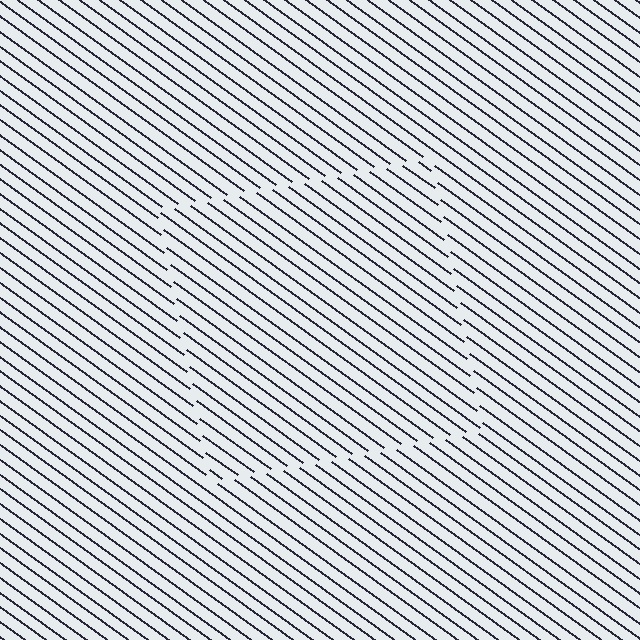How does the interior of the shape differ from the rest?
The interior of the shape contains the same grating, shifted by half a period — the contour is defined by the phase discontinuity where line-ends from the inner and outer gratings abut.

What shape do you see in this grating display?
An illusory square. The interior of the shape contains the same grating, shifted by half a period — the contour is defined by the phase discontinuity where line-ends from the inner and outer gratings abut.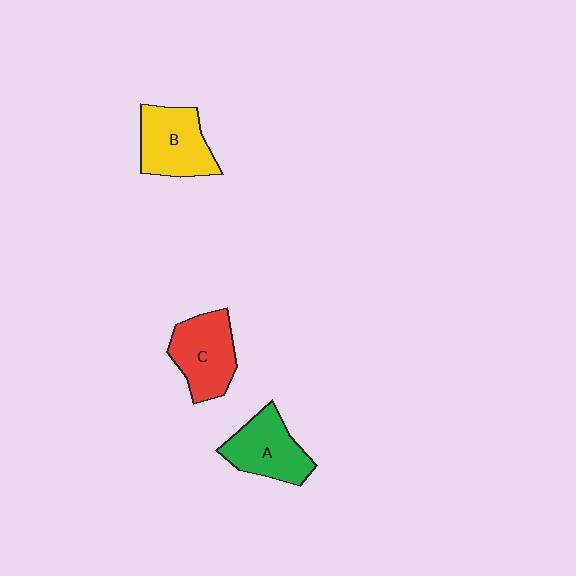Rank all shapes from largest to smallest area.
From largest to smallest: B (yellow), C (red), A (green).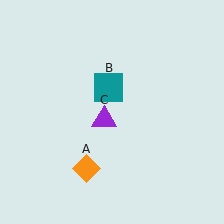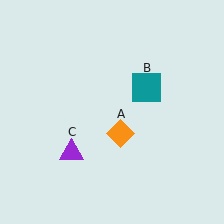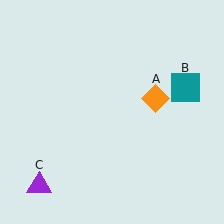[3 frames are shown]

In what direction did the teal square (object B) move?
The teal square (object B) moved right.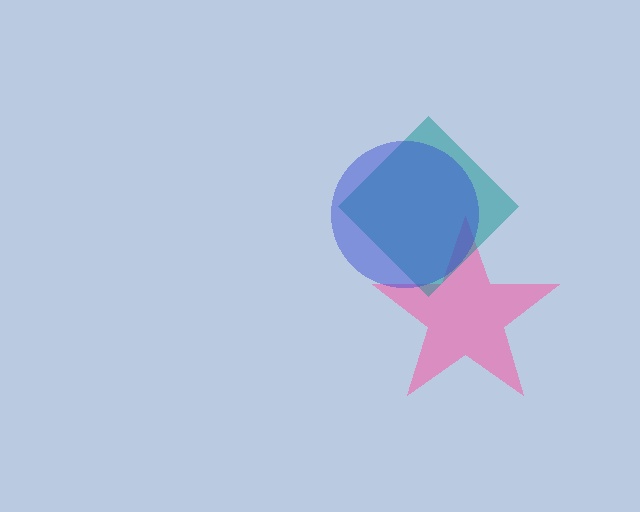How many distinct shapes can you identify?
There are 3 distinct shapes: a pink star, a teal diamond, a blue circle.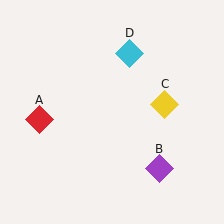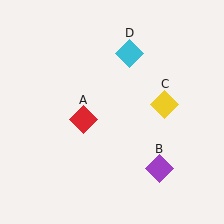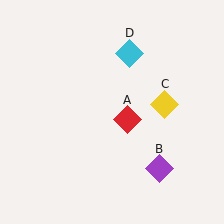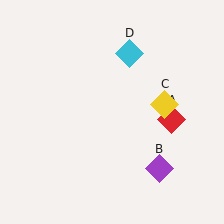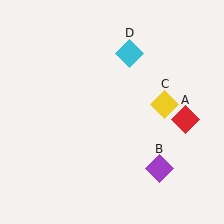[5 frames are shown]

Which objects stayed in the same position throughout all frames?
Purple diamond (object B) and yellow diamond (object C) and cyan diamond (object D) remained stationary.